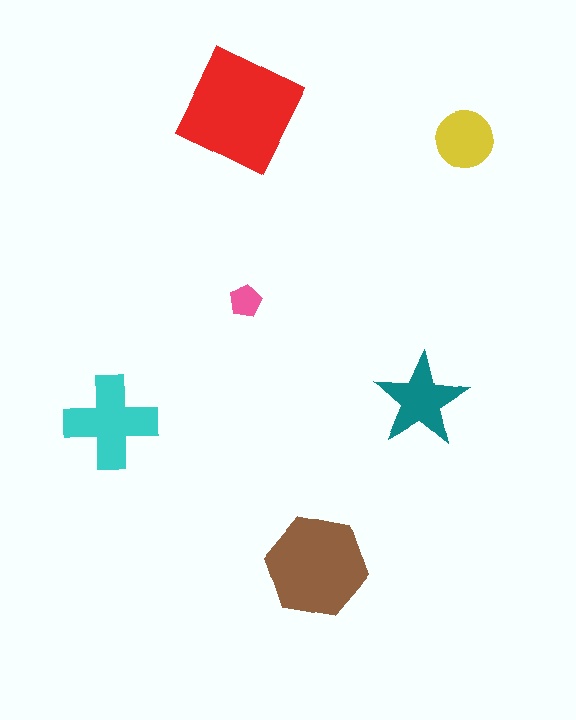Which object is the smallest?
The pink pentagon.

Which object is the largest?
The red square.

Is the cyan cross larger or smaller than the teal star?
Larger.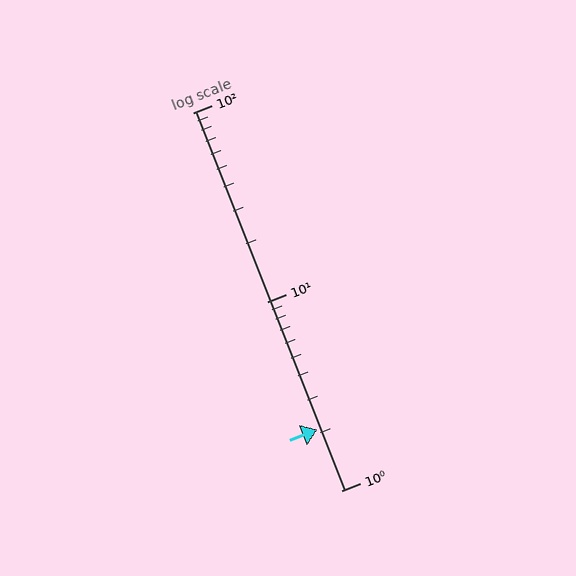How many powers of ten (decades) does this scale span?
The scale spans 2 decades, from 1 to 100.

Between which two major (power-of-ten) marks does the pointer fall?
The pointer is between 1 and 10.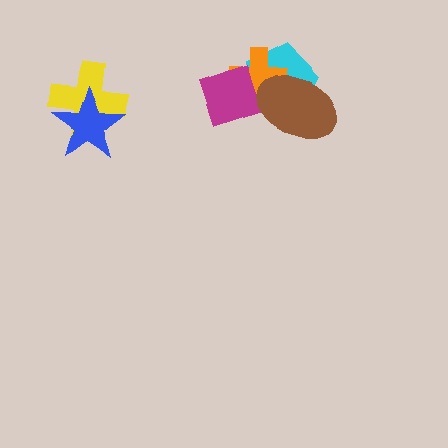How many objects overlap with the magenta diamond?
3 objects overlap with the magenta diamond.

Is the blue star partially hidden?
No, no other shape covers it.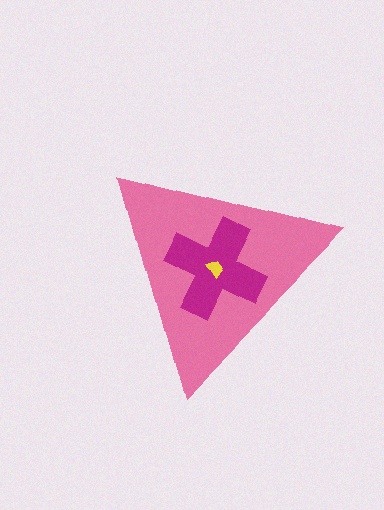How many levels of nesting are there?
3.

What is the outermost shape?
The pink triangle.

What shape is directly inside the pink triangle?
The magenta cross.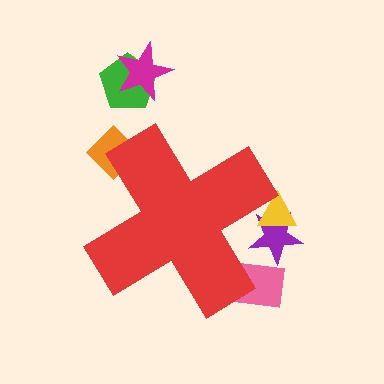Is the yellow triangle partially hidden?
Yes, the yellow triangle is partially hidden behind the red cross.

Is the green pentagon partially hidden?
No, the green pentagon is fully visible.